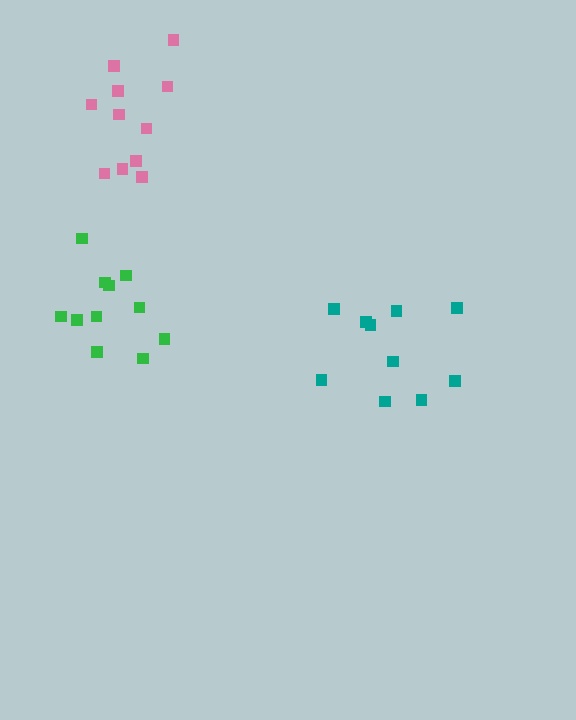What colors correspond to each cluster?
The clusters are colored: teal, pink, green.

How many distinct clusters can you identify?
There are 3 distinct clusters.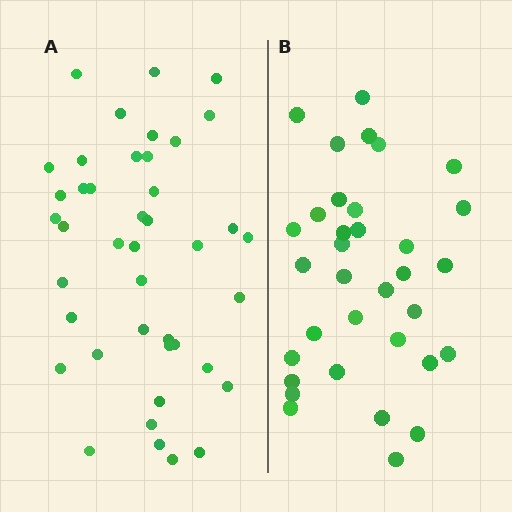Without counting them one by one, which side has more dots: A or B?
Region A (the left region) has more dots.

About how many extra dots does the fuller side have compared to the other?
Region A has roughly 8 or so more dots than region B.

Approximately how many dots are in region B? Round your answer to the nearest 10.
About 30 dots. (The exact count is 34, which rounds to 30.)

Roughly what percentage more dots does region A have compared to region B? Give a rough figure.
About 25% more.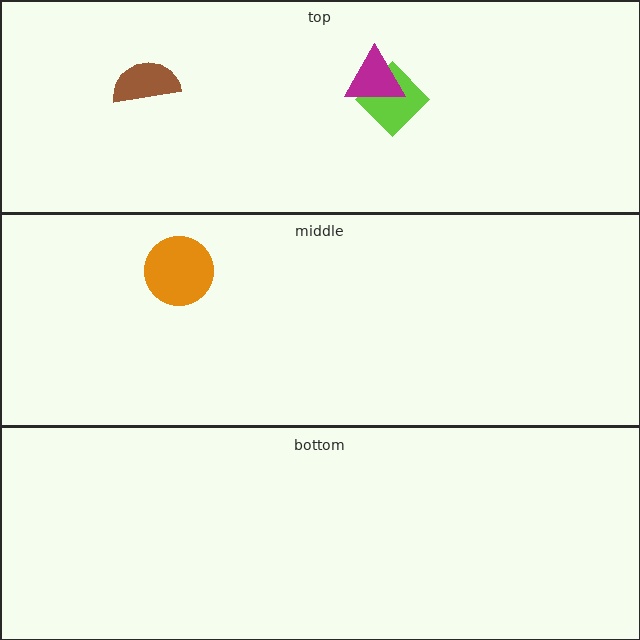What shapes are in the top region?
The lime diamond, the brown semicircle, the magenta triangle.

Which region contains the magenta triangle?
The top region.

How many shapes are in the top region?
3.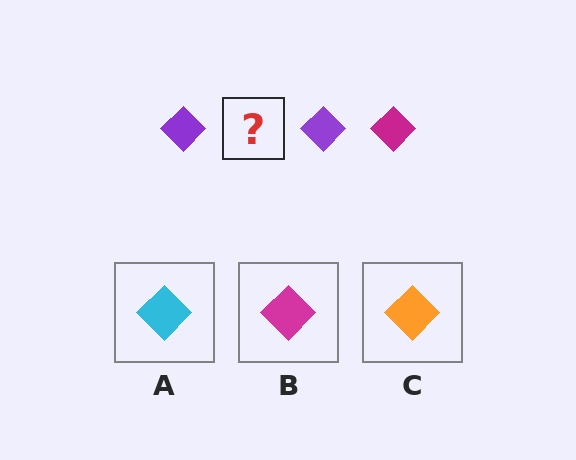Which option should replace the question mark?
Option B.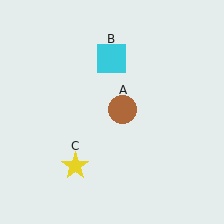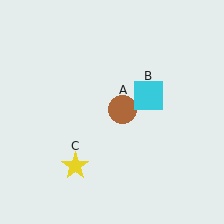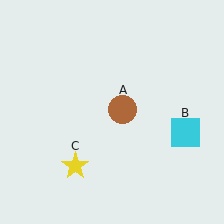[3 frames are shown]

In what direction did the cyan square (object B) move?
The cyan square (object B) moved down and to the right.